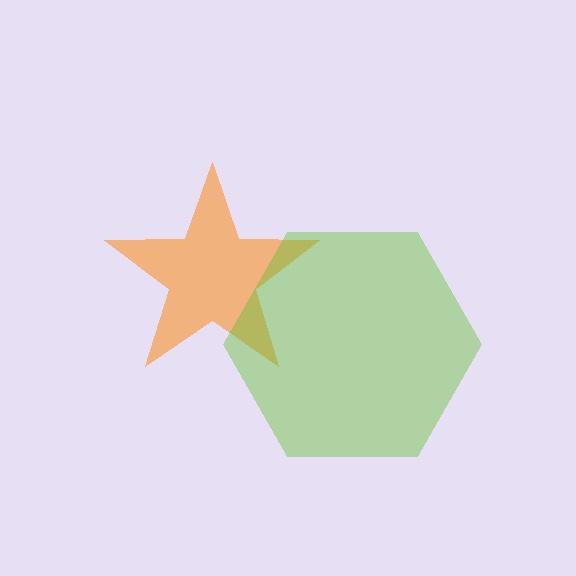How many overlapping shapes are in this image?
There are 2 overlapping shapes in the image.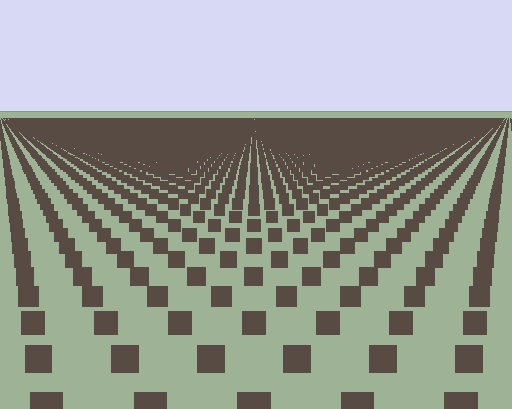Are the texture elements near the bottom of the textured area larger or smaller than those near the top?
Larger. Near the bottom, elements are closer to the viewer and appear at a bigger on-screen size.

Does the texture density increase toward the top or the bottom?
Density increases toward the top.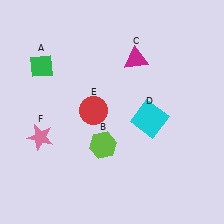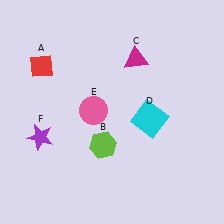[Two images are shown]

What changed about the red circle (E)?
In Image 1, E is red. In Image 2, it changed to pink.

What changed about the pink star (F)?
In Image 1, F is pink. In Image 2, it changed to purple.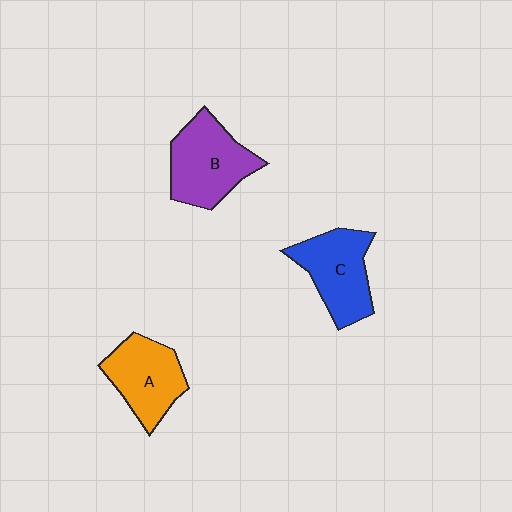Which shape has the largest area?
Shape B (purple).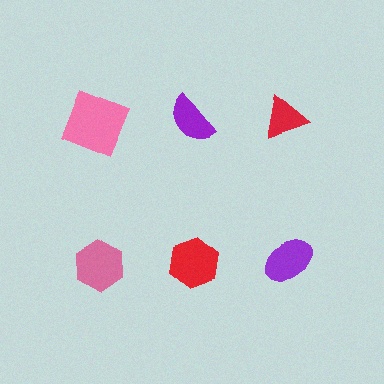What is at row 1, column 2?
A purple semicircle.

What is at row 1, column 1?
A pink square.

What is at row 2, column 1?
A pink hexagon.